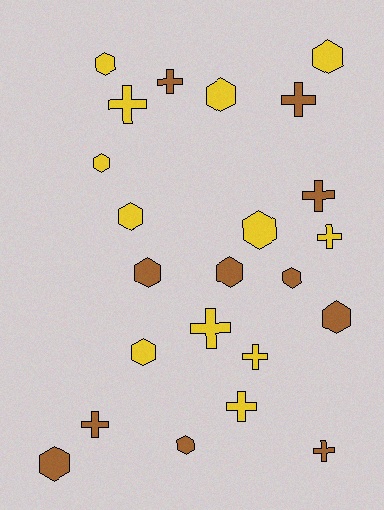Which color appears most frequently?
Yellow, with 12 objects.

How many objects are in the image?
There are 23 objects.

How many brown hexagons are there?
There are 6 brown hexagons.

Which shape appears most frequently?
Hexagon, with 13 objects.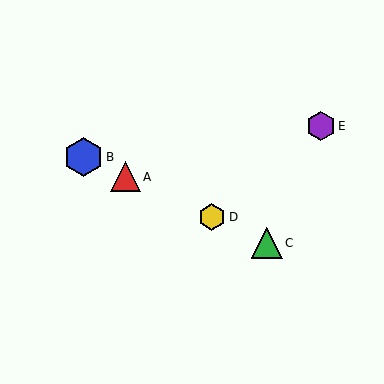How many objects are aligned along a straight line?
4 objects (A, B, C, D) are aligned along a straight line.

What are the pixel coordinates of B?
Object B is at (84, 157).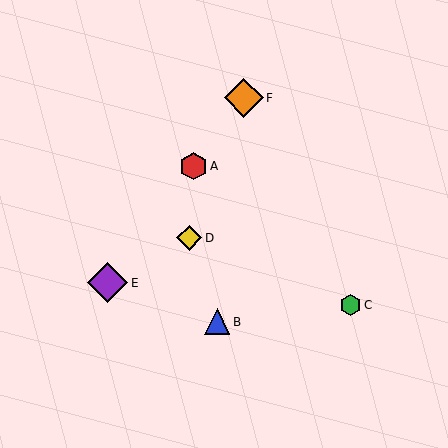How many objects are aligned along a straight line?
3 objects (A, E, F) are aligned along a straight line.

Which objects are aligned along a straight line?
Objects A, E, F are aligned along a straight line.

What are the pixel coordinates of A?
Object A is at (193, 166).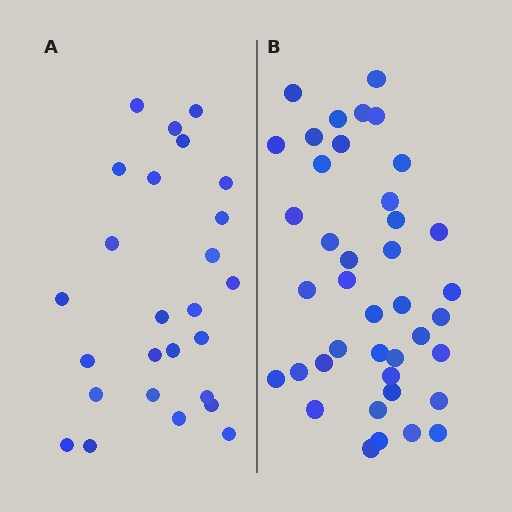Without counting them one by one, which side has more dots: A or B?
Region B (the right region) has more dots.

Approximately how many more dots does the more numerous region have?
Region B has approximately 15 more dots than region A.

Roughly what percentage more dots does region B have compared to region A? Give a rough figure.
About 55% more.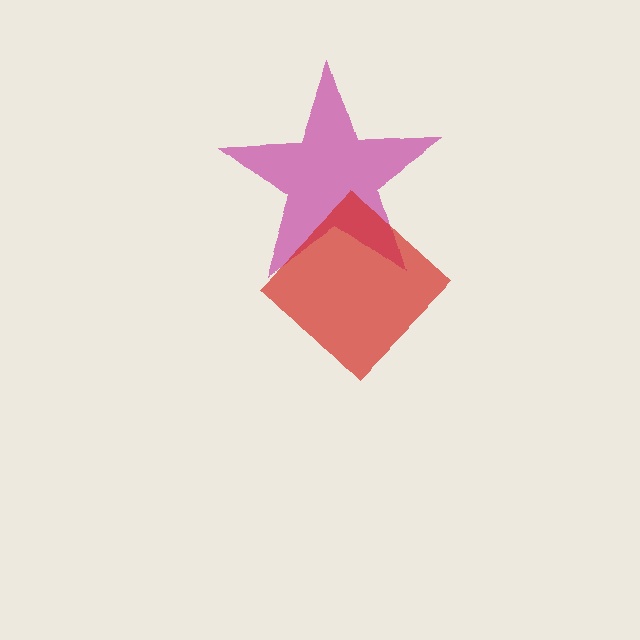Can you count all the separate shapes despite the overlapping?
Yes, there are 2 separate shapes.